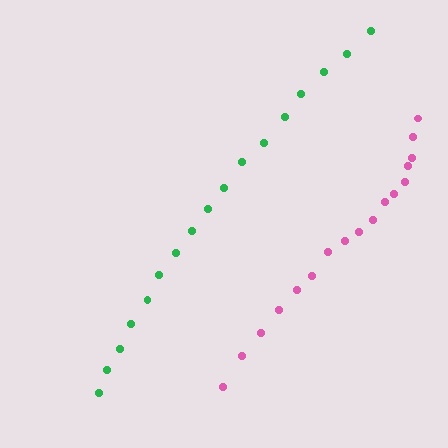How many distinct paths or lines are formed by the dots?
There are 2 distinct paths.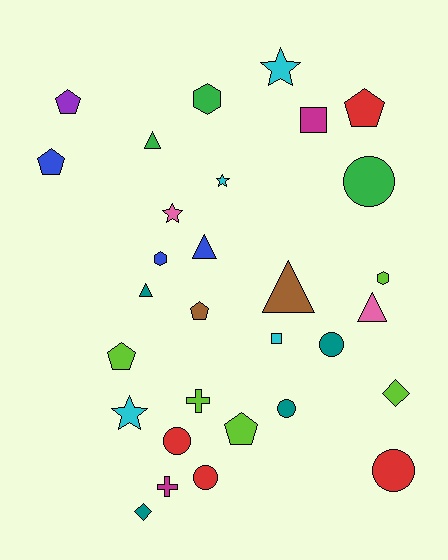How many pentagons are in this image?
There are 6 pentagons.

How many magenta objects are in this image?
There are 2 magenta objects.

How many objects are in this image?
There are 30 objects.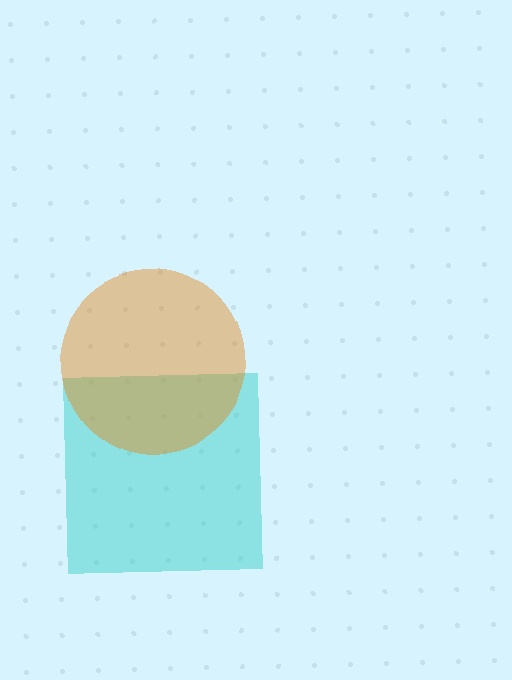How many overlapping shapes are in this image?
There are 2 overlapping shapes in the image.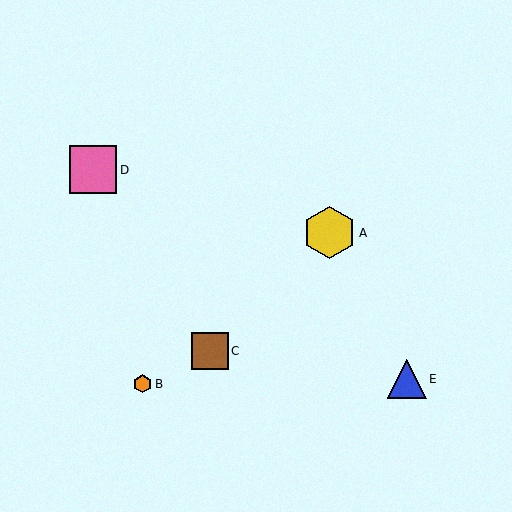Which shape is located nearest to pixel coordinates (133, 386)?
The orange hexagon (labeled B) at (143, 384) is nearest to that location.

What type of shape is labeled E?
Shape E is a blue triangle.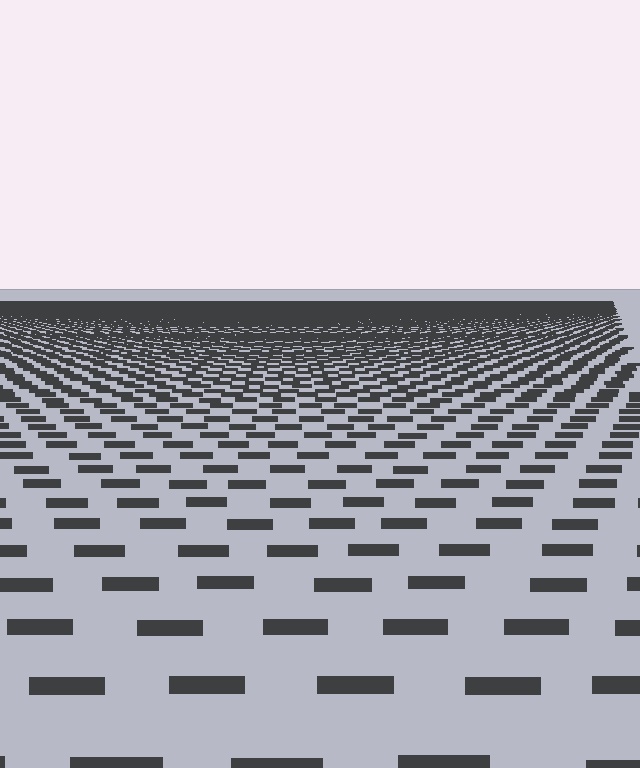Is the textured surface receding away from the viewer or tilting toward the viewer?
The surface is receding away from the viewer. Texture elements get smaller and denser toward the top.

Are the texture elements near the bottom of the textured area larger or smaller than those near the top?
Larger. Near the bottom, elements are closer to the viewer and appear at a bigger on-screen size.